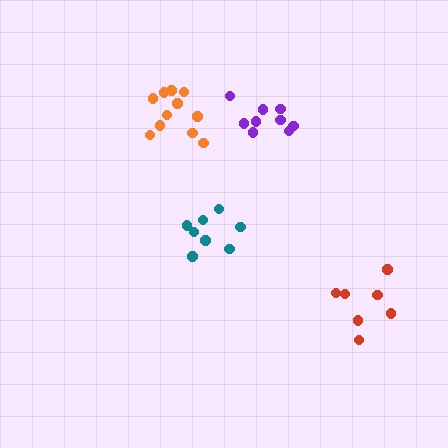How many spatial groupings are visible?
There are 4 spatial groupings.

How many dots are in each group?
Group 1: 8 dots, Group 2: 7 dots, Group 3: 9 dots, Group 4: 11 dots (35 total).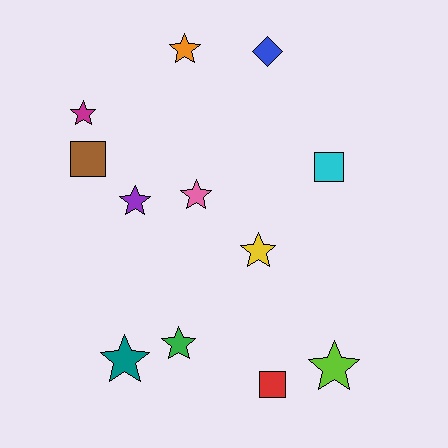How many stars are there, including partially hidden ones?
There are 8 stars.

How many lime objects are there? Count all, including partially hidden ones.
There is 1 lime object.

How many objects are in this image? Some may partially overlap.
There are 12 objects.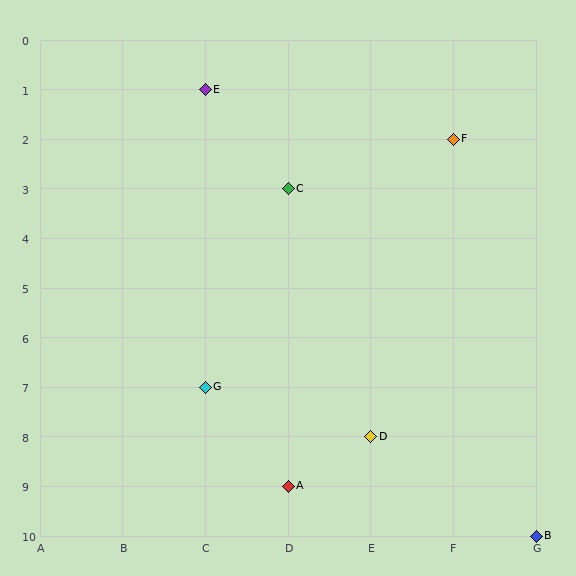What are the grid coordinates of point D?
Point D is at grid coordinates (E, 8).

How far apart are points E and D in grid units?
Points E and D are 2 columns and 7 rows apart (about 7.3 grid units diagonally).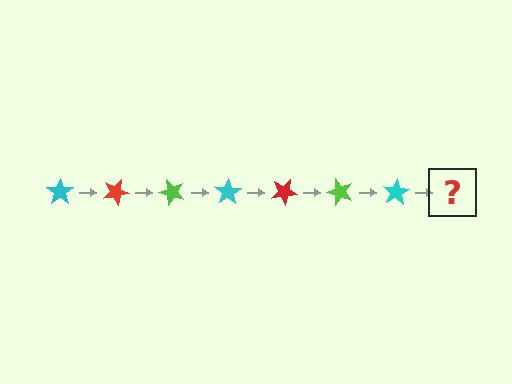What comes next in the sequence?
The next element should be a red star, rotated 175 degrees from the start.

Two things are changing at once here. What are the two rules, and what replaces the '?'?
The two rules are that it rotates 25 degrees each step and the color cycles through cyan, red, and lime. The '?' should be a red star, rotated 175 degrees from the start.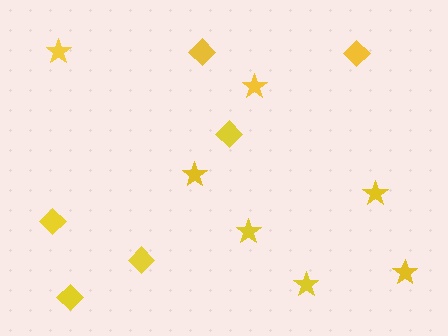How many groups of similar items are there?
There are 2 groups: one group of stars (7) and one group of diamonds (6).